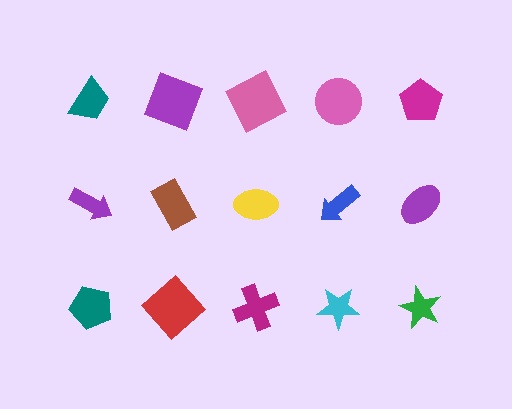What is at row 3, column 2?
A red diamond.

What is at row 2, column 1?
A purple arrow.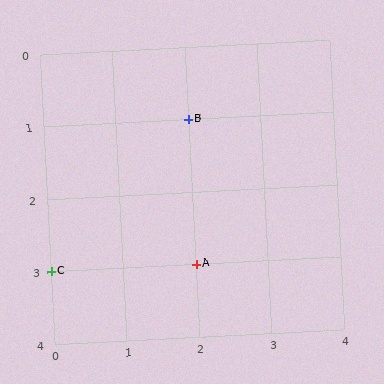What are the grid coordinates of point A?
Point A is at grid coordinates (2, 3).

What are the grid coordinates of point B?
Point B is at grid coordinates (2, 1).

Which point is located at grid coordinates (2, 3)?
Point A is at (2, 3).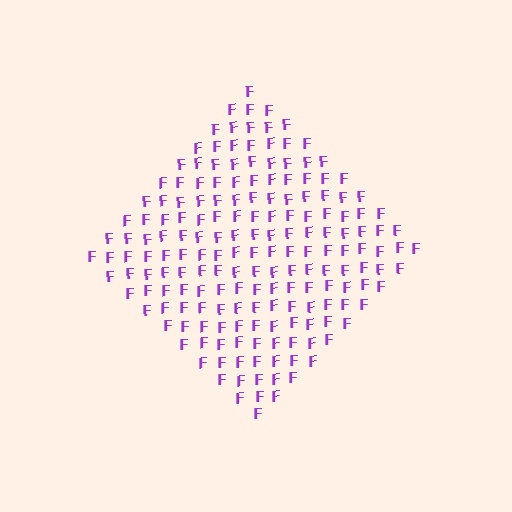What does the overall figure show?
The overall figure shows a diamond.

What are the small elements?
The small elements are letter F's.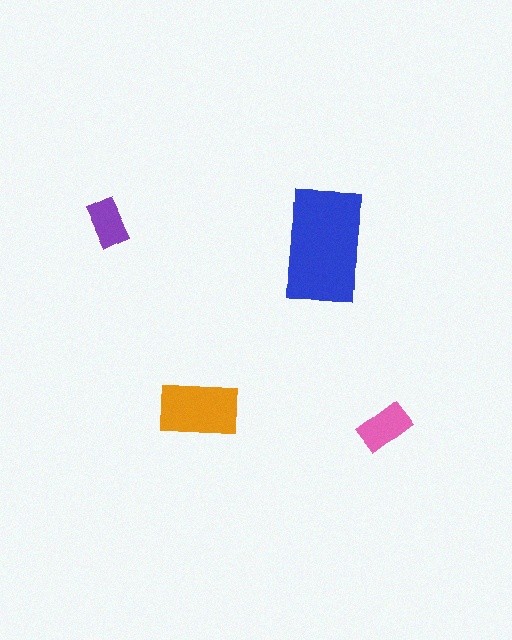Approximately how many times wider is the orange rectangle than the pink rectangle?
About 1.5 times wider.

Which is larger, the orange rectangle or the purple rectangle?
The orange one.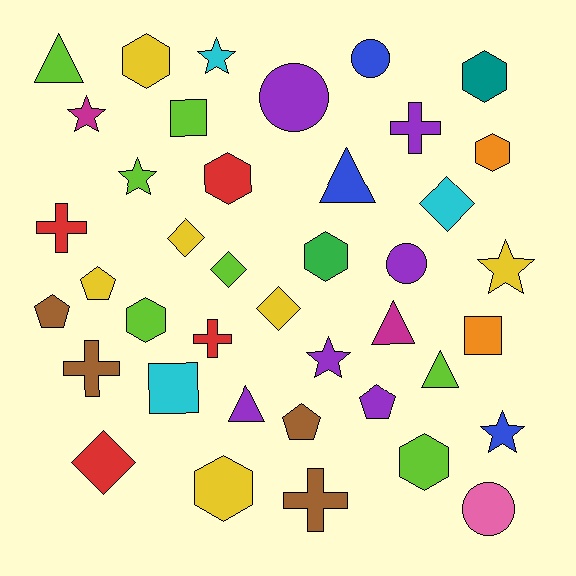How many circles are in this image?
There are 4 circles.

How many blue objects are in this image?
There are 3 blue objects.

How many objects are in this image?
There are 40 objects.